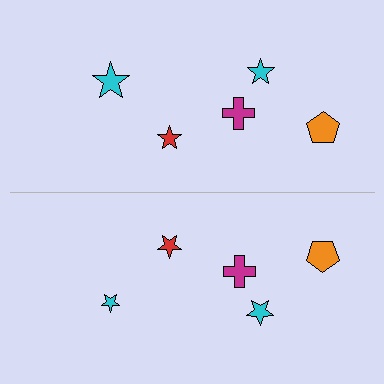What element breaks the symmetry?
The cyan star on the bottom side has a different size than its mirror counterpart.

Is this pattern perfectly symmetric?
No, the pattern is not perfectly symmetric. The cyan star on the bottom side has a different size than its mirror counterpart.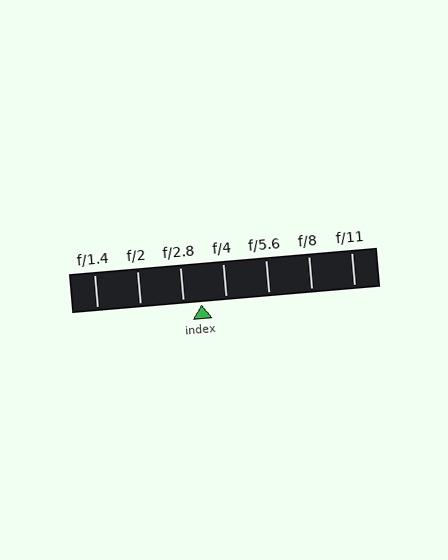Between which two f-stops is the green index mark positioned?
The index mark is between f/2.8 and f/4.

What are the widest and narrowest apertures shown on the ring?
The widest aperture shown is f/1.4 and the narrowest is f/11.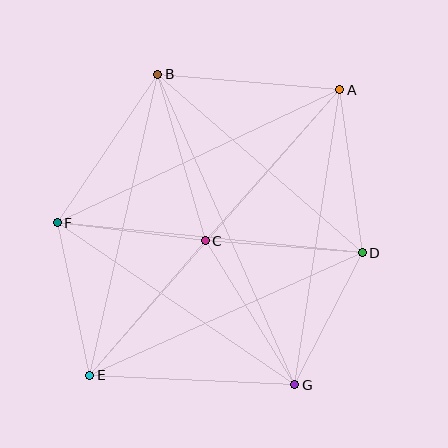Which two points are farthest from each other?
Points A and E are farthest from each other.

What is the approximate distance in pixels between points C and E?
The distance between C and E is approximately 178 pixels.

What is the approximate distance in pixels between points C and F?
The distance between C and F is approximately 149 pixels.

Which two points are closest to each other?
Points D and G are closest to each other.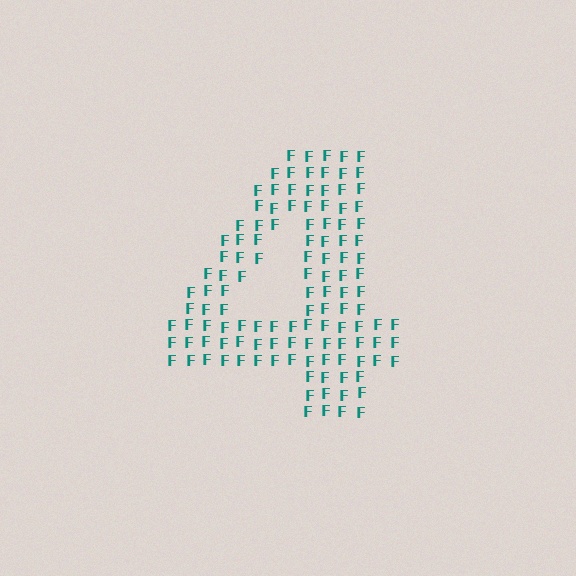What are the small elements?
The small elements are letter F's.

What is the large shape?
The large shape is the digit 4.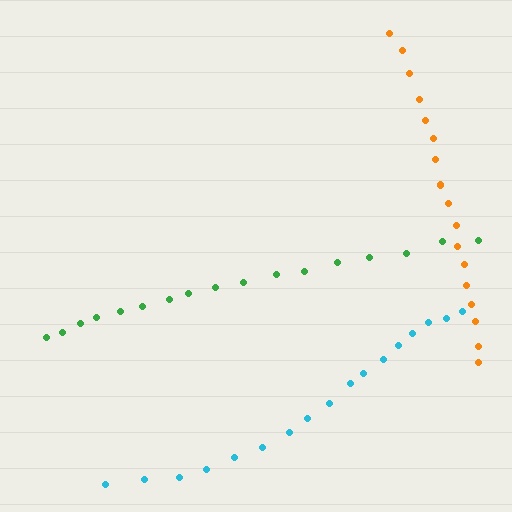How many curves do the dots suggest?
There are 3 distinct paths.